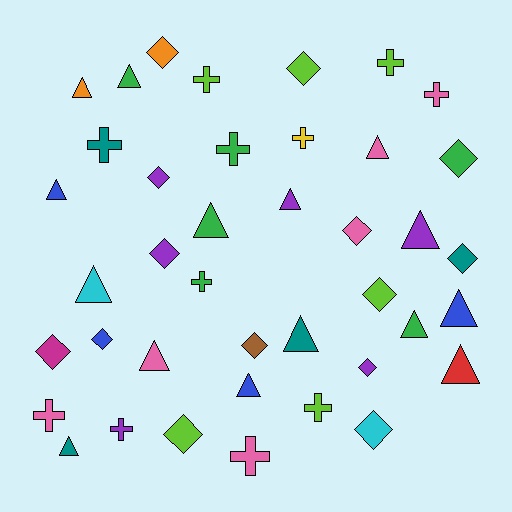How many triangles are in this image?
There are 15 triangles.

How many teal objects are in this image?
There are 4 teal objects.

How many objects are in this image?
There are 40 objects.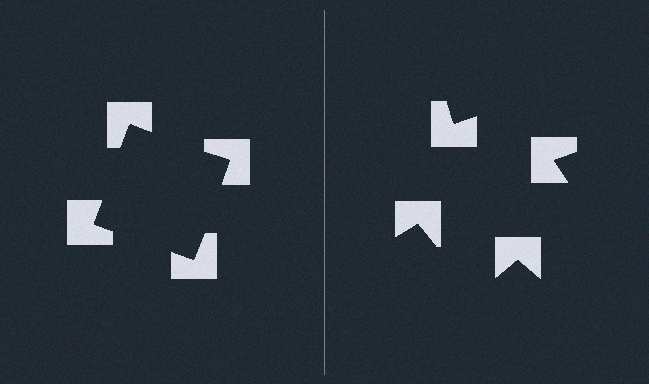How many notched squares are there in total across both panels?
8 — 4 on each side.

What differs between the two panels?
The notched squares are positioned identically on both sides; only the wedge orientations differ. On the left they align to a square; on the right they are misaligned.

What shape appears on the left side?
An illusory square.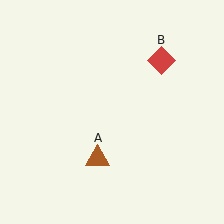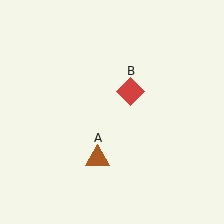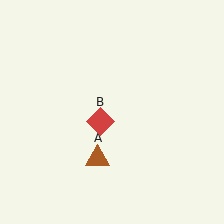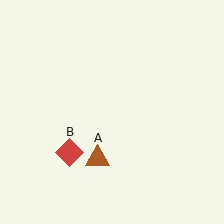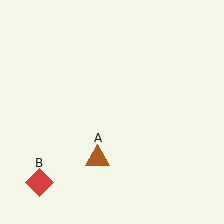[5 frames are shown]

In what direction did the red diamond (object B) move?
The red diamond (object B) moved down and to the left.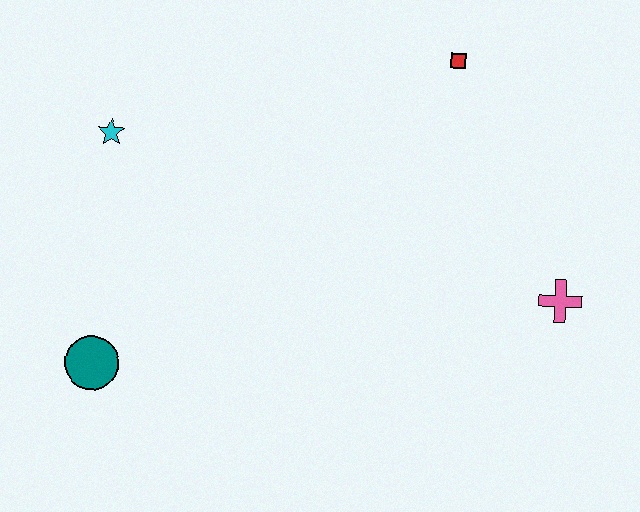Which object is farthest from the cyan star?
The pink cross is farthest from the cyan star.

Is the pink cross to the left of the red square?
No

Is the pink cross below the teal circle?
No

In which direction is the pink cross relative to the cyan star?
The pink cross is to the right of the cyan star.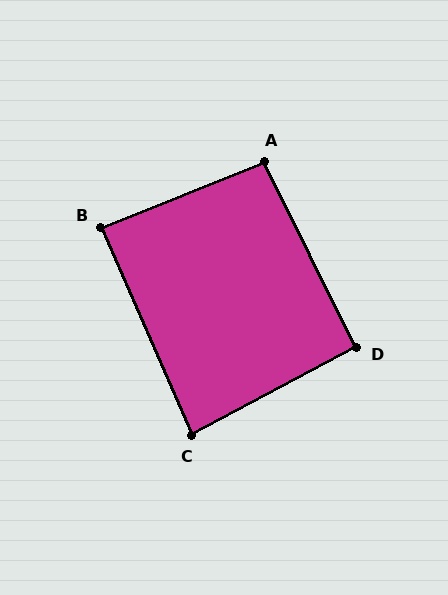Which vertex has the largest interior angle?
A, at approximately 95 degrees.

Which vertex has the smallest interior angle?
C, at approximately 85 degrees.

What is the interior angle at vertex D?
Approximately 92 degrees (approximately right).